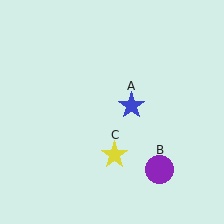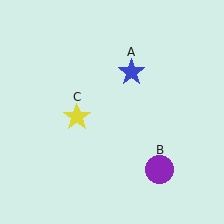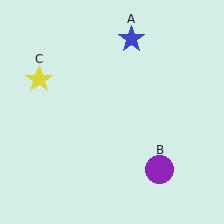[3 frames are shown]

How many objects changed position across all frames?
2 objects changed position: blue star (object A), yellow star (object C).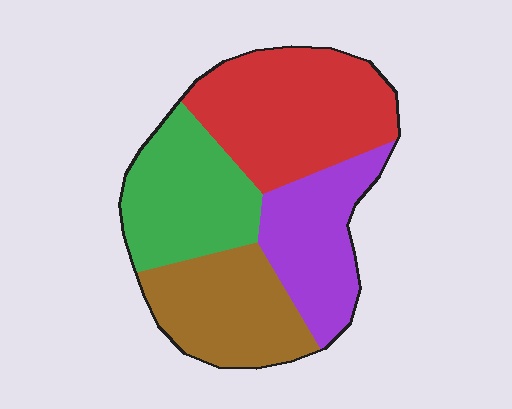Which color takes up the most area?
Red, at roughly 30%.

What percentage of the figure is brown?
Brown covers around 25% of the figure.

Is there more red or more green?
Red.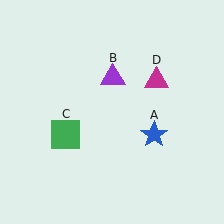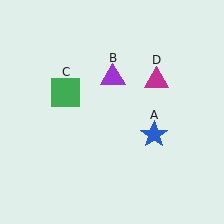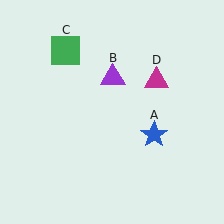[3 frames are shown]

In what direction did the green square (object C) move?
The green square (object C) moved up.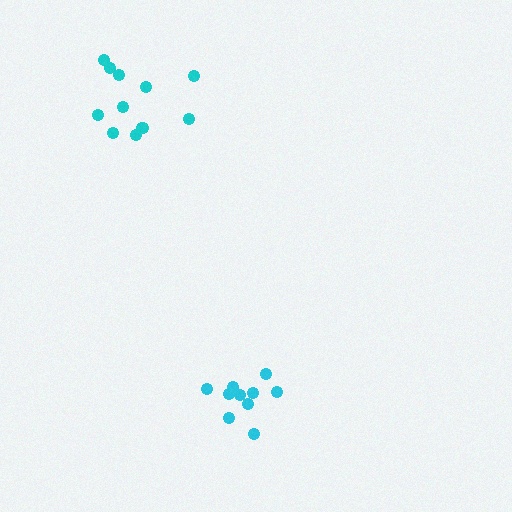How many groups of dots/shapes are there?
There are 2 groups.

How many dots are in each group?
Group 1: 11 dots, Group 2: 10 dots (21 total).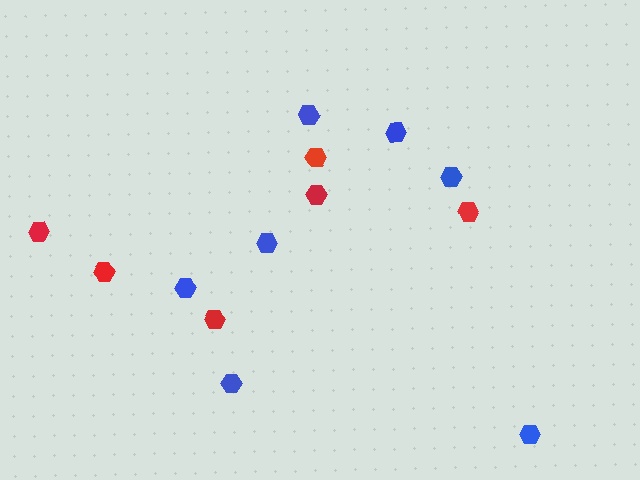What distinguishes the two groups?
There are 2 groups: one group of blue hexagons (7) and one group of red hexagons (6).